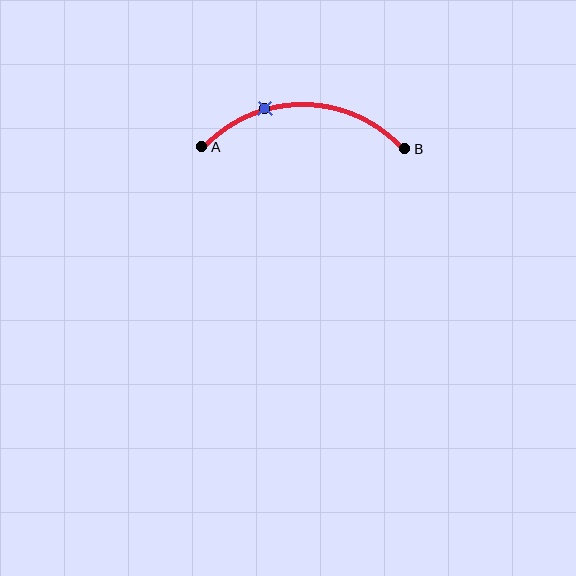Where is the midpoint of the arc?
The arc midpoint is the point on the curve farthest from the straight line joining A and B. It sits above that line.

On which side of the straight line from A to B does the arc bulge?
The arc bulges above the straight line connecting A and B.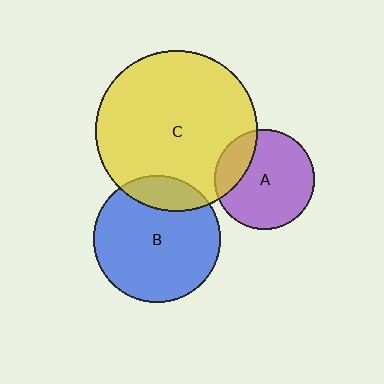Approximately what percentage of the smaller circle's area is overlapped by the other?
Approximately 15%.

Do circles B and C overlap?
Yes.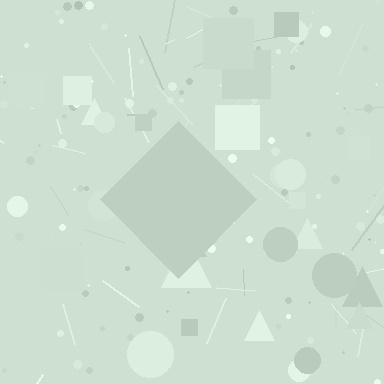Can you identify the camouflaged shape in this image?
The camouflaged shape is a diamond.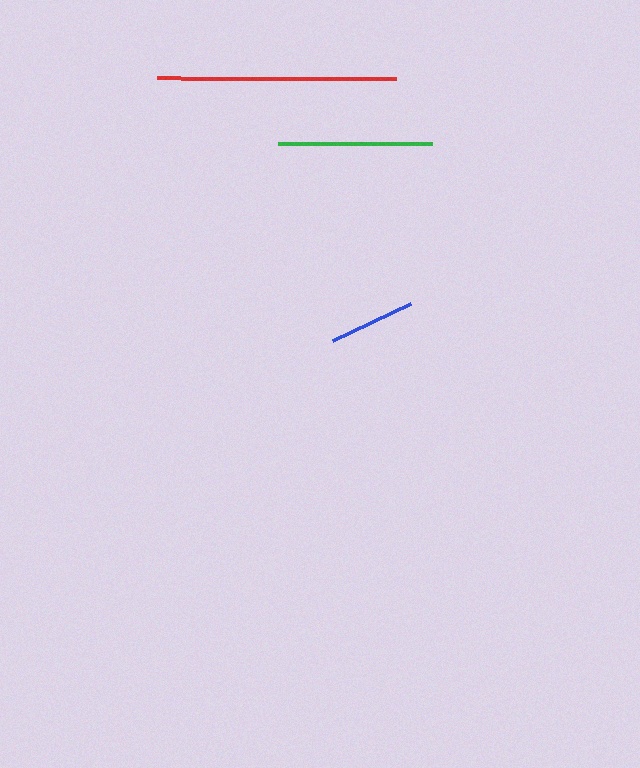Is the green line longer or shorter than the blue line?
The green line is longer than the blue line.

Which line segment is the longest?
The red line is the longest at approximately 240 pixels.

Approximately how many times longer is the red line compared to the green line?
The red line is approximately 1.6 times the length of the green line.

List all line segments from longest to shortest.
From longest to shortest: red, green, blue.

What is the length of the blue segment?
The blue segment is approximately 86 pixels long.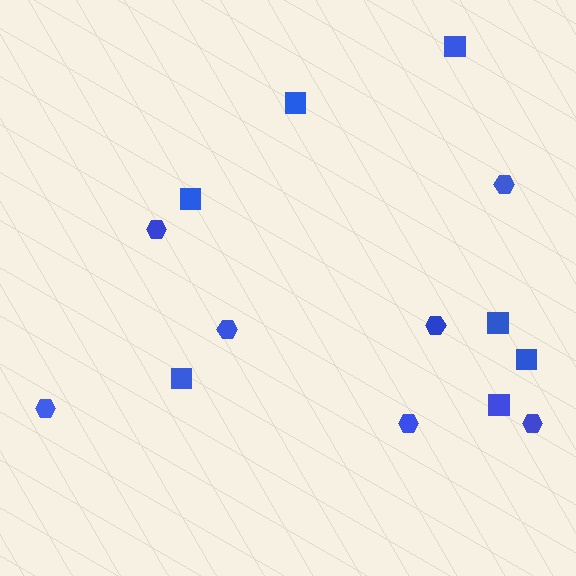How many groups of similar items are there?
There are 2 groups: one group of squares (7) and one group of hexagons (7).